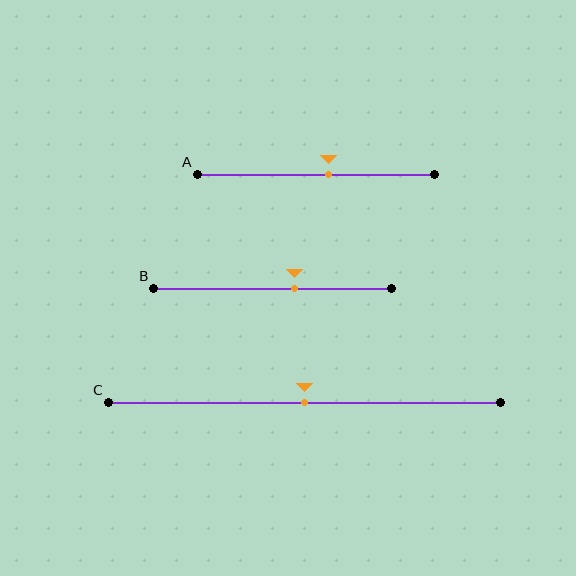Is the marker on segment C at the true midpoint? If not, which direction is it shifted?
Yes, the marker on segment C is at the true midpoint.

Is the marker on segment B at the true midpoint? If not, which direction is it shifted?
No, the marker on segment B is shifted to the right by about 9% of the segment length.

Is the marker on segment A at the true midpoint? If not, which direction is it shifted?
No, the marker on segment A is shifted to the right by about 6% of the segment length.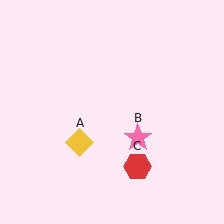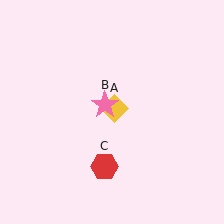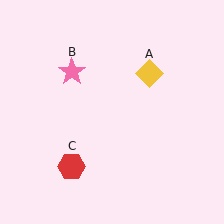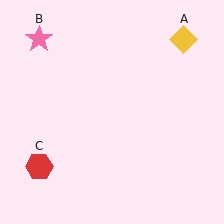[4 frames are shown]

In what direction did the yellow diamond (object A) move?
The yellow diamond (object A) moved up and to the right.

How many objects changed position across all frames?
3 objects changed position: yellow diamond (object A), pink star (object B), red hexagon (object C).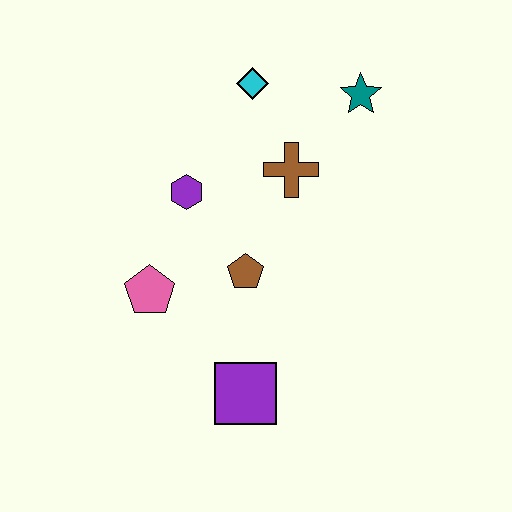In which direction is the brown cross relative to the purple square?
The brown cross is above the purple square.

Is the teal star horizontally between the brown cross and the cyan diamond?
No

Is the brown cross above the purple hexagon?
Yes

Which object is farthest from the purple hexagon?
The purple square is farthest from the purple hexagon.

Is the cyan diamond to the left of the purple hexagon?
No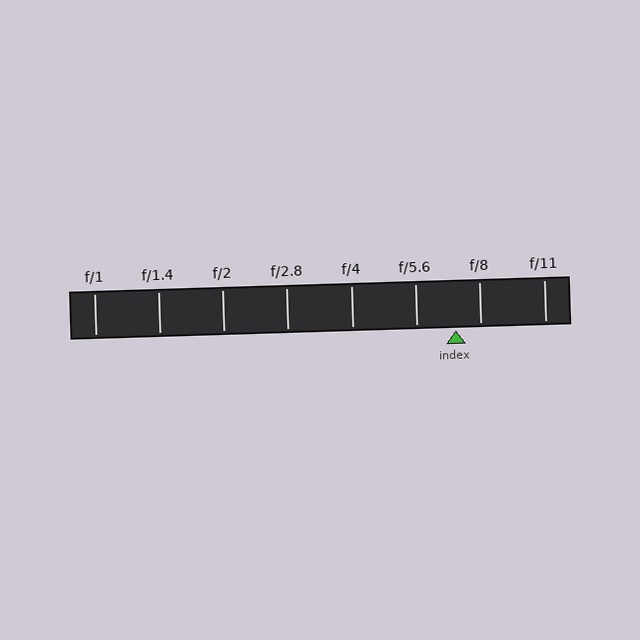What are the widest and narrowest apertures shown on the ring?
The widest aperture shown is f/1 and the narrowest is f/11.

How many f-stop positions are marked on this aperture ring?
There are 8 f-stop positions marked.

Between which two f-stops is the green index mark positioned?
The index mark is between f/5.6 and f/8.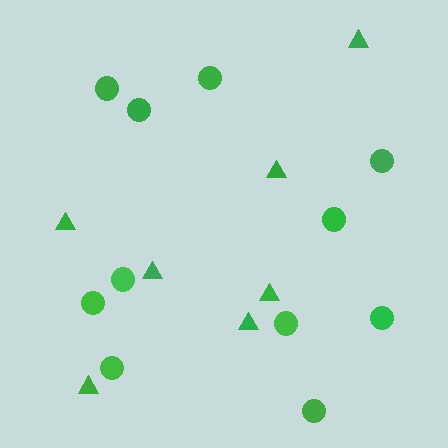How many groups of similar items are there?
There are 2 groups: one group of circles (11) and one group of triangles (7).